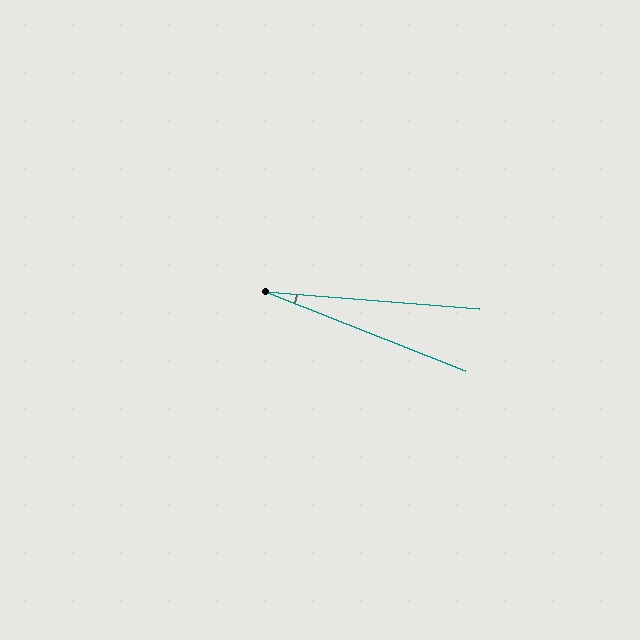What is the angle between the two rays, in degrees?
Approximately 17 degrees.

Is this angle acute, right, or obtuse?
It is acute.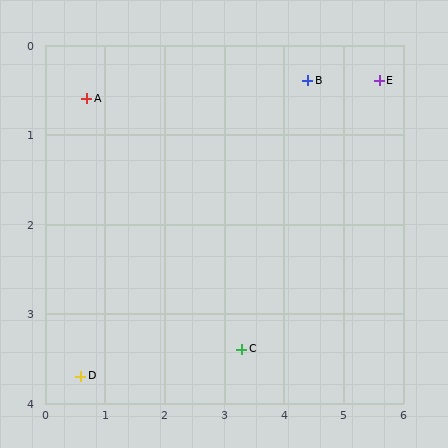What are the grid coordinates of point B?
Point B is at approximately (4.4, 0.4).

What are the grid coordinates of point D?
Point D is at approximately (0.6, 3.7).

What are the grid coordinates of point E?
Point E is at approximately (5.6, 0.4).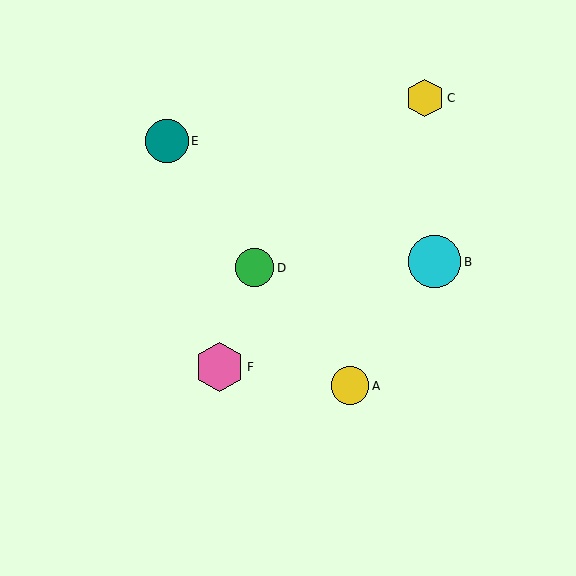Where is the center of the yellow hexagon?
The center of the yellow hexagon is at (425, 98).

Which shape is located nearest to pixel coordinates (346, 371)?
The yellow circle (labeled A) at (350, 386) is nearest to that location.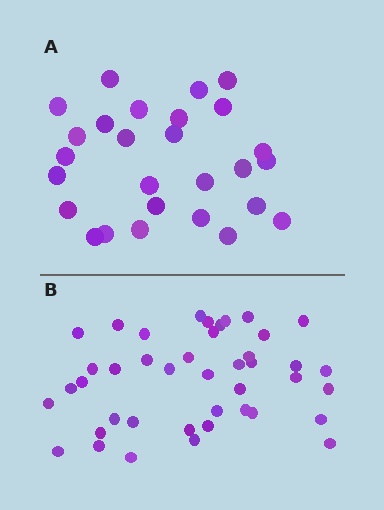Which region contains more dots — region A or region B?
Region B (the bottom region) has more dots.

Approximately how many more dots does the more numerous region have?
Region B has approximately 15 more dots than region A.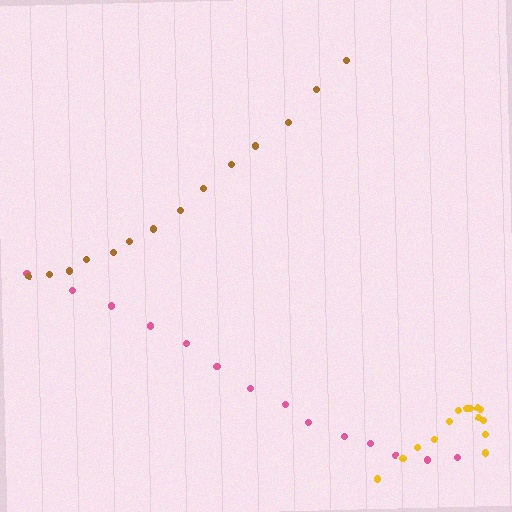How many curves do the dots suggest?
There are 3 distinct paths.